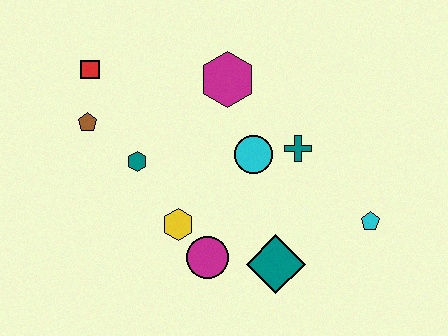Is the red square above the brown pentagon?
Yes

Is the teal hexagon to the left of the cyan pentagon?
Yes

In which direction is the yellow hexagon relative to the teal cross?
The yellow hexagon is to the left of the teal cross.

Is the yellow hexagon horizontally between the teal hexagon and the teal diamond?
Yes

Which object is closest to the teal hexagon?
The brown pentagon is closest to the teal hexagon.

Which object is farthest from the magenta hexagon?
The cyan pentagon is farthest from the magenta hexagon.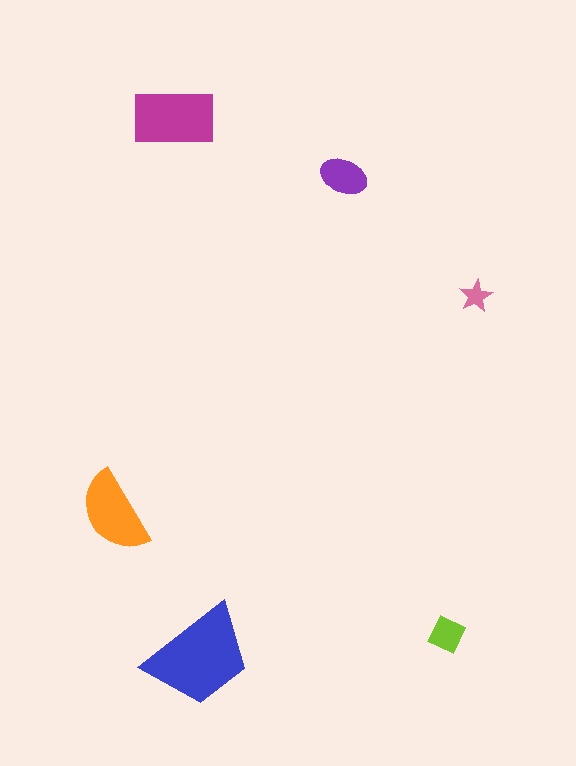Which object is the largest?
The blue trapezoid.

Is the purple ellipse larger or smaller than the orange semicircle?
Smaller.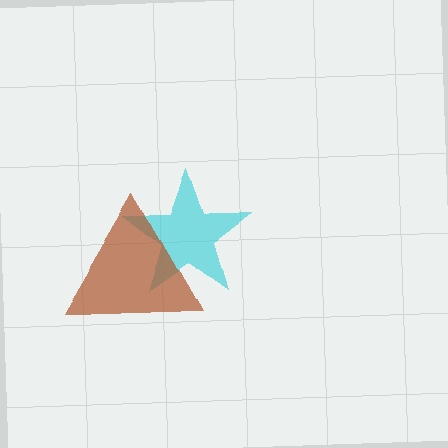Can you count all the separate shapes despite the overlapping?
Yes, there are 2 separate shapes.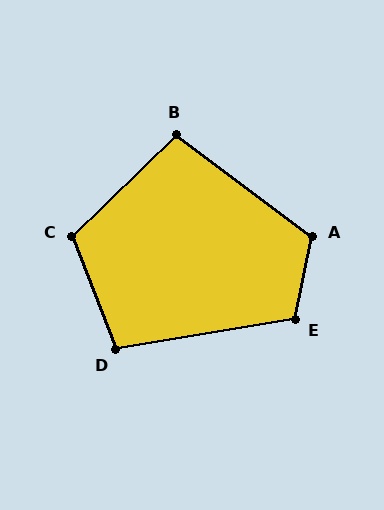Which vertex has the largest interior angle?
A, at approximately 115 degrees.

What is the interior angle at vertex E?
Approximately 111 degrees (obtuse).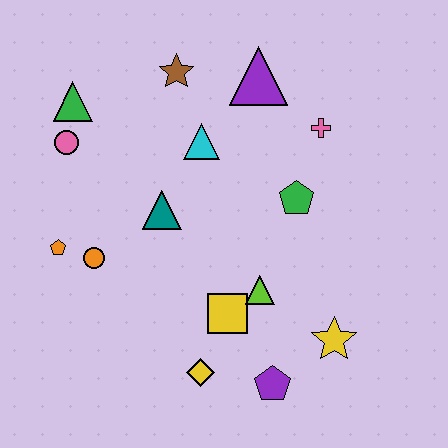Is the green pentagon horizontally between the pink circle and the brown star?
No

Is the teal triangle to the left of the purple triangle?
Yes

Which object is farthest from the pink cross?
The orange pentagon is farthest from the pink cross.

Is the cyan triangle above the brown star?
No